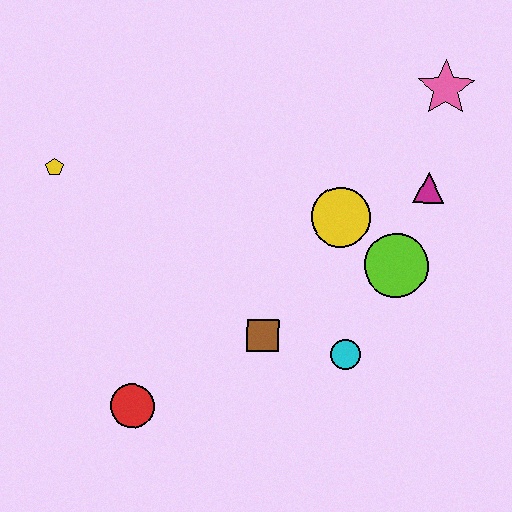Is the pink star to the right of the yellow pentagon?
Yes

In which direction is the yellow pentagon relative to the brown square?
The yellow pentagon is to the left of the brown square.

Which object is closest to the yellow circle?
The lime circle is closest to the yellow circle.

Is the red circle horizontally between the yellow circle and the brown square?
No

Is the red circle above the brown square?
No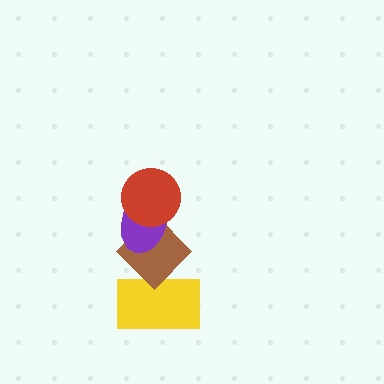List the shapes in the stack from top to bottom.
From top to bottom: the red circle, the purple ellipse, the brown diamond, the yellow rectangle.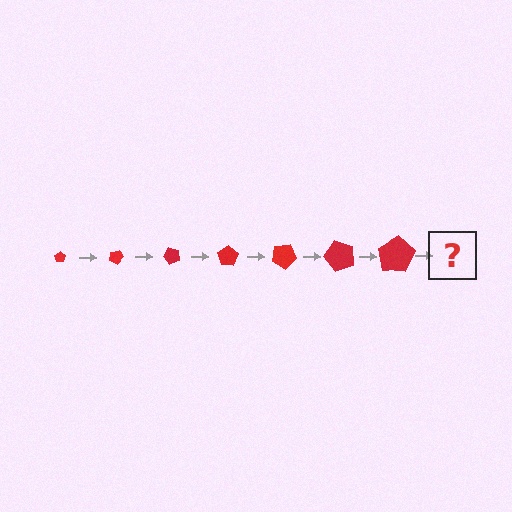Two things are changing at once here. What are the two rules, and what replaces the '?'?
The two rules are that the pentagon grows larger each step and it rotates 25 degrees each step. The '?' should be a pentagon, larger than the previous one and rotated 175 degrees from the start.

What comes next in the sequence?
The next element should be a pentagon, larger than the previous one and rotated 175 degrees from the start.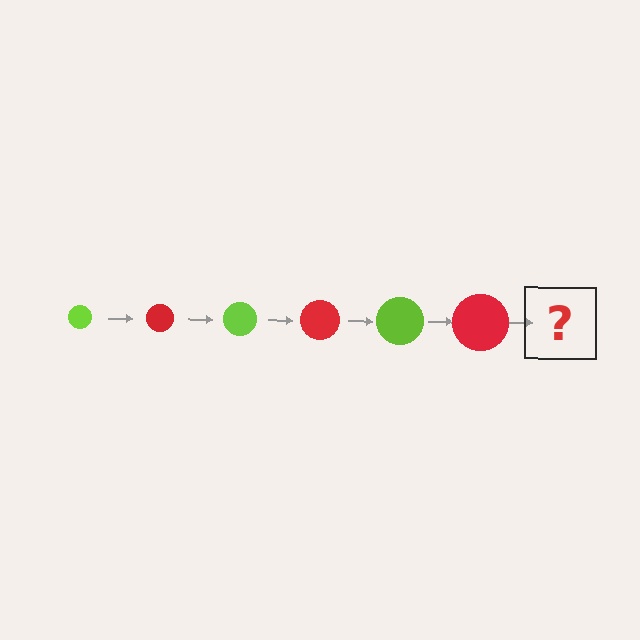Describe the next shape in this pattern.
It should be a lime circle, larger than the previous one.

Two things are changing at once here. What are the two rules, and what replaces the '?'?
The two rules are that the circle grows larger each step and the color cycles through lime and red. The '?' should be a lime circle, larger than the previous one.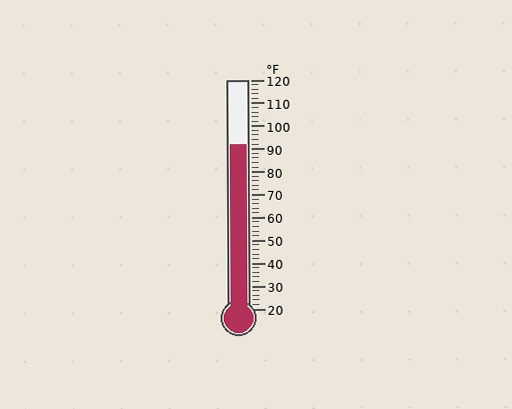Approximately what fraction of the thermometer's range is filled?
The thermometer is filled to approximately 70% of its range.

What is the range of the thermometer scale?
The thermometer scale ranges from 20°F to 120°F.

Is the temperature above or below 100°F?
The temperature is below 100°F.